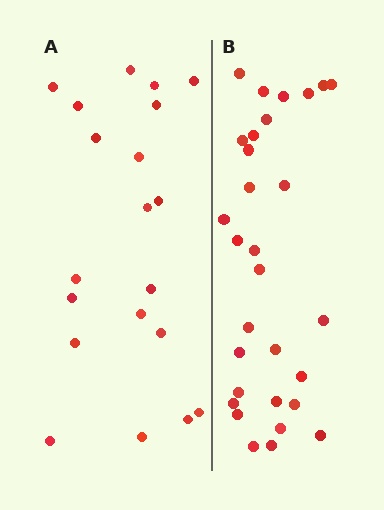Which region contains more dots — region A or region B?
Region B (the right region) has more dots.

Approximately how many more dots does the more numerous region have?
Region B has roughly 10 or so more dots than region A.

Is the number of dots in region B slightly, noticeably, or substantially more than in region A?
Region B has substantially more. The ratio is roughly 1.5 to 1.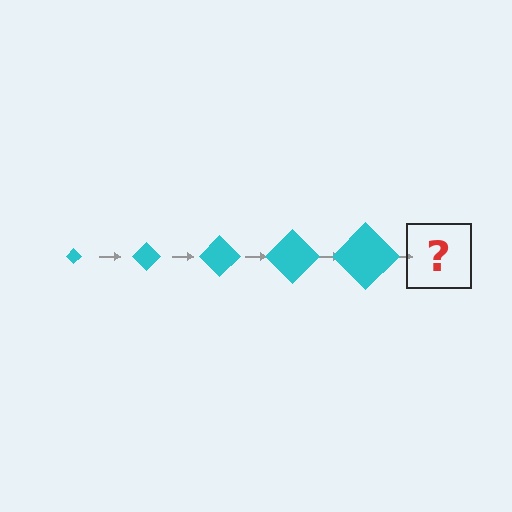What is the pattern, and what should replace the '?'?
The pattern is that the diamond gets progressively larger each step. The '?' should be a cyan diamond, larger than the previous one.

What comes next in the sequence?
The next element should be a cyan diamond, larger than the previous one.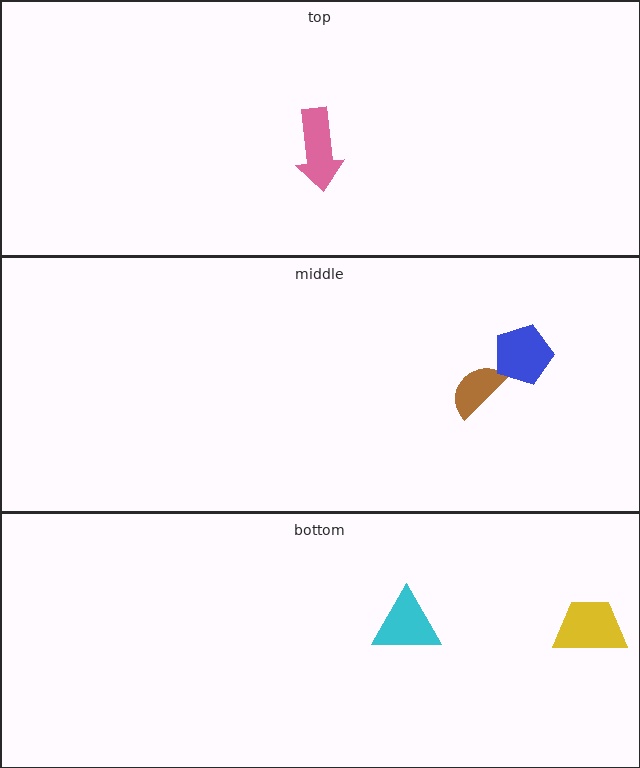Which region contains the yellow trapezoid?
The bottom region.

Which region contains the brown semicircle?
The middle region.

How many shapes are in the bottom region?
2.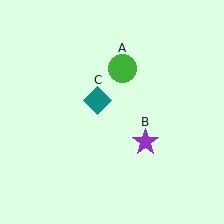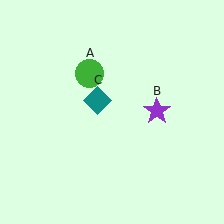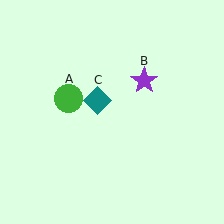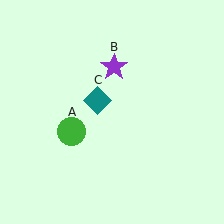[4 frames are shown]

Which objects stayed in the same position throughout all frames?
Teal diamond (object C) remained stationary.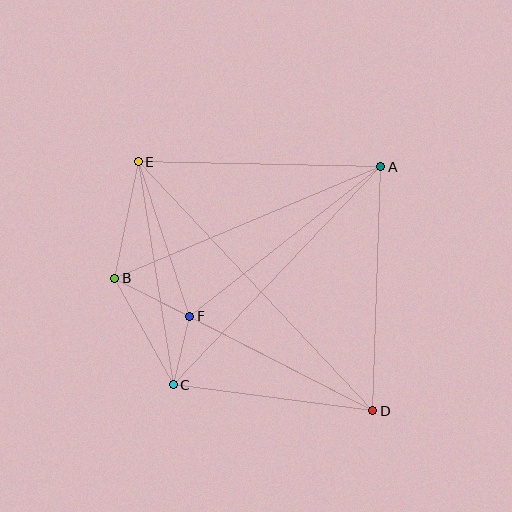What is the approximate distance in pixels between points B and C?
The distance between B and C is approximately 121 pixels.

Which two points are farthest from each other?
Points D and E are farthest from each other.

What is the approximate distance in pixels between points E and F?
The distance between E and F is approximately 163 pixels.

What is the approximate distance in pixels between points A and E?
The distance between A and E is approximately 243 pixels.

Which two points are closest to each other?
Points C and F are closest to each other.